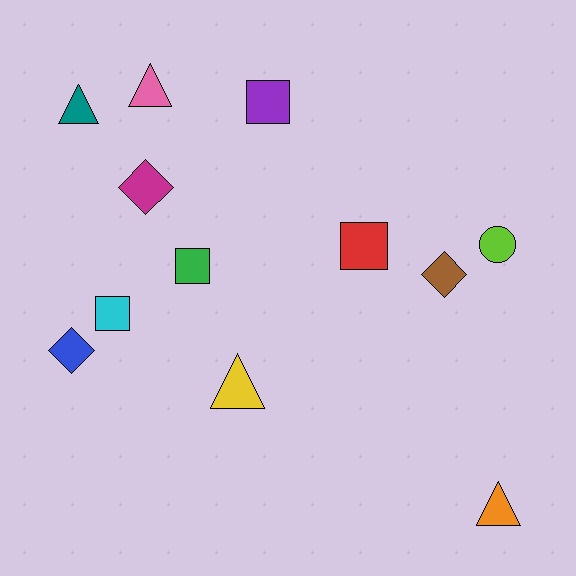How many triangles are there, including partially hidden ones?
There are 4 triangles.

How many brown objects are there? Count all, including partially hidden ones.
There is 1 brown object.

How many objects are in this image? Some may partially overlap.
There are 12 objects.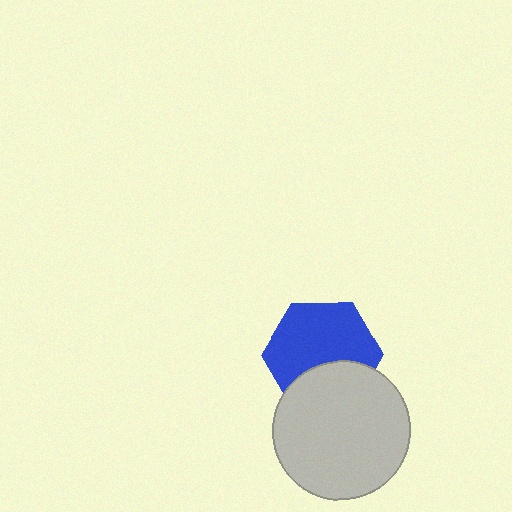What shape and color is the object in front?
The object in front is a light gray circle.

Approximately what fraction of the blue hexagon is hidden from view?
Roughly 34% of the blue hexagon is hidden behind the light gray circle.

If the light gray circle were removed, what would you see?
You would see the complete blue hexagon.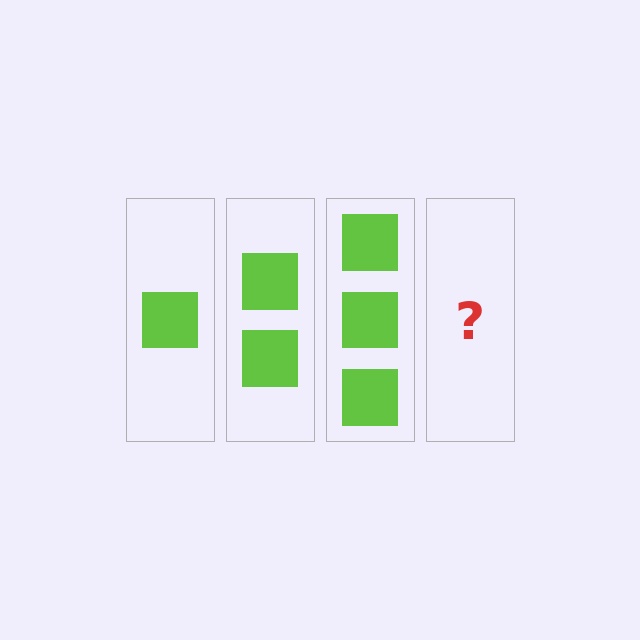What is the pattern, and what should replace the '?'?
The pattern is that each step adds one more square. The '?' should be 4 squares.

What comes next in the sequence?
The next element should be 4 squares.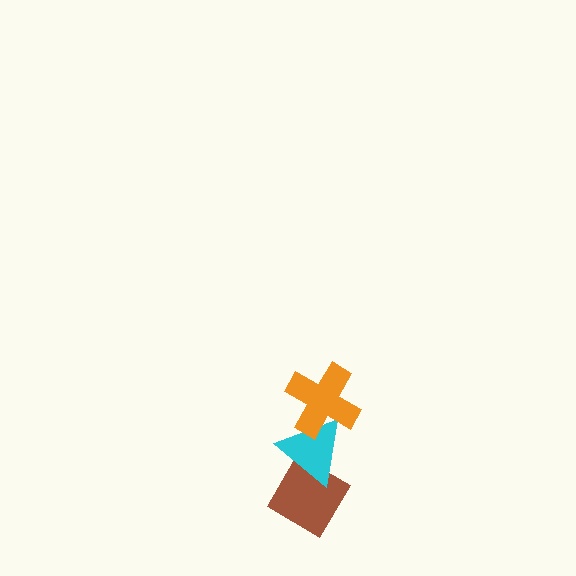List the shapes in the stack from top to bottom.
From top to bottom: the orange cross, the cyan triangle, the brown diamond.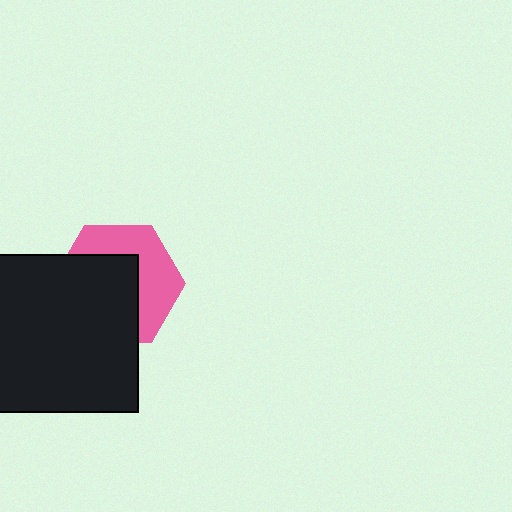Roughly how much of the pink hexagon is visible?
A small part of it is visible (roughly 44%).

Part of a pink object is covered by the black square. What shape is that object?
It is a hexagon.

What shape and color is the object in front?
The object in front is a black square.